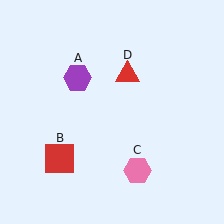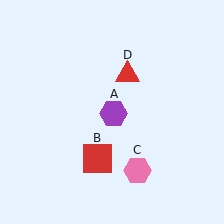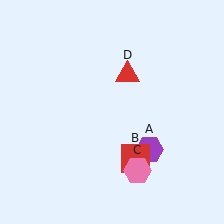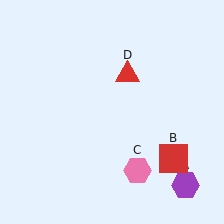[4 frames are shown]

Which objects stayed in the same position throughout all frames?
Pink hexagon (object C) and red triangle (object D) remained stationary.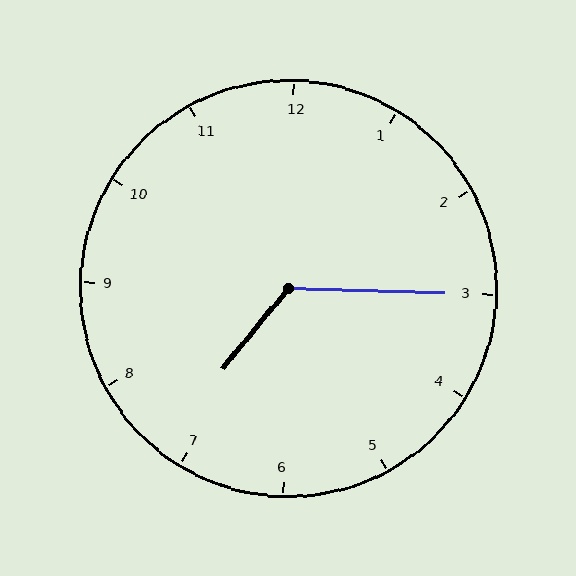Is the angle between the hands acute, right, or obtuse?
It is obtuse.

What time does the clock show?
7:15.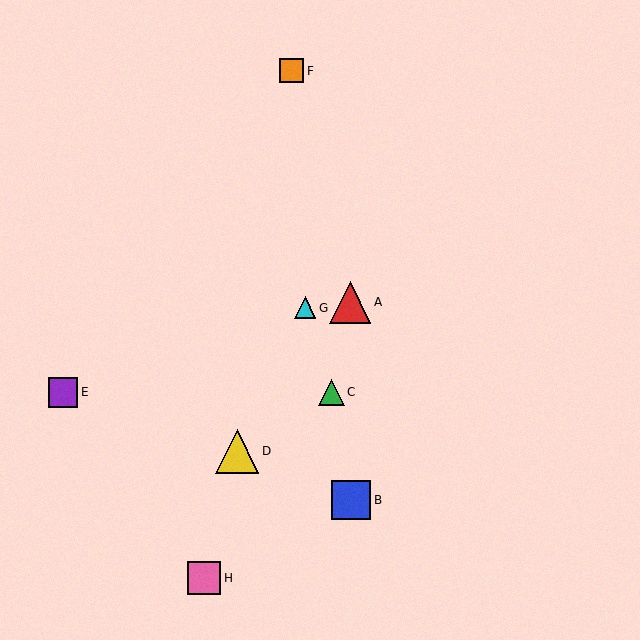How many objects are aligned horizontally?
2 objects (C, E) are aligned horizontally.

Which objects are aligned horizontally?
Objects C, E are aligned horizontally.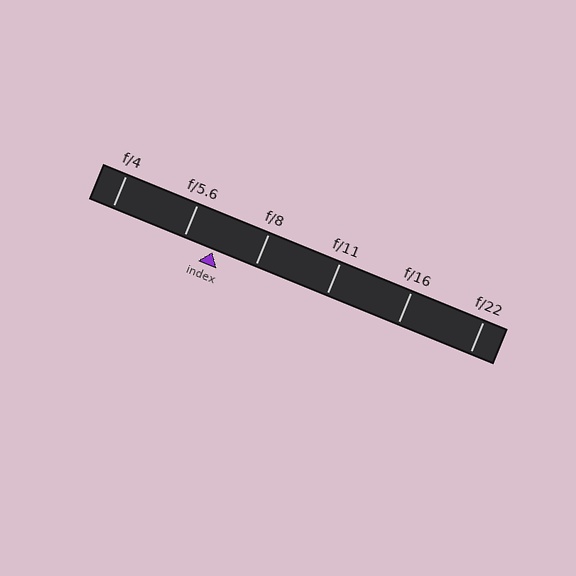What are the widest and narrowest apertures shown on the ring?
The widest aperture shown is f/4 and the narrowest is f/22.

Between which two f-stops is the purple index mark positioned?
The index mark is between f/5.6 and f/8.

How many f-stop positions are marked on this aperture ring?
There are 6 f-stop positions marked.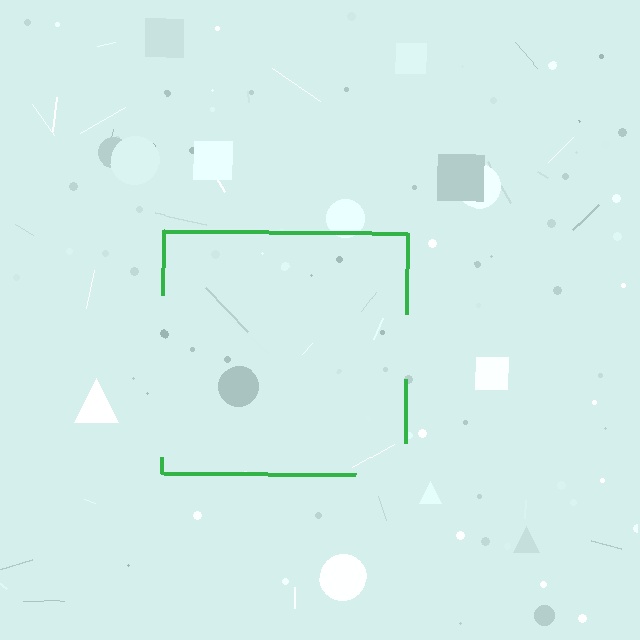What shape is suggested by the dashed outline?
The dashed outline suggests a square.